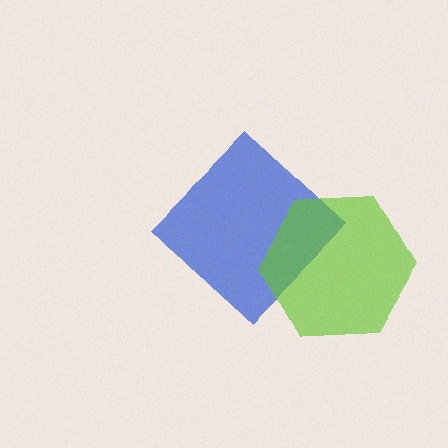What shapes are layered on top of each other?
The layered shapes are: a blue diamond, a lime hexagon.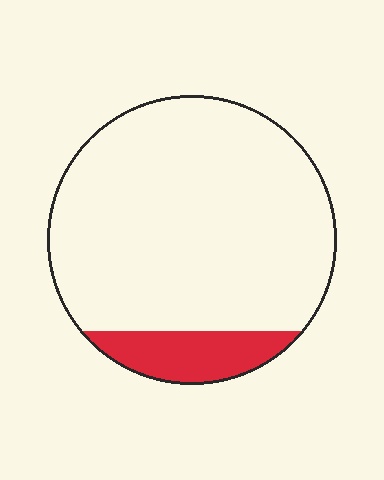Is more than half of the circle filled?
No.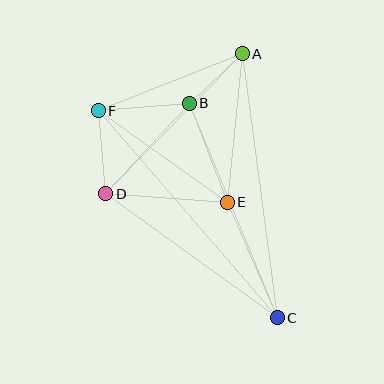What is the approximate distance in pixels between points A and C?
The distance between A and C is approximately 267 pixels.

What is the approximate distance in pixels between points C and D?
The distance between C and D is approximately 212 pixels.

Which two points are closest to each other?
Points A and B are closest to each other.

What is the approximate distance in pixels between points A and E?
The distance between A and E is approximately 149 pixels.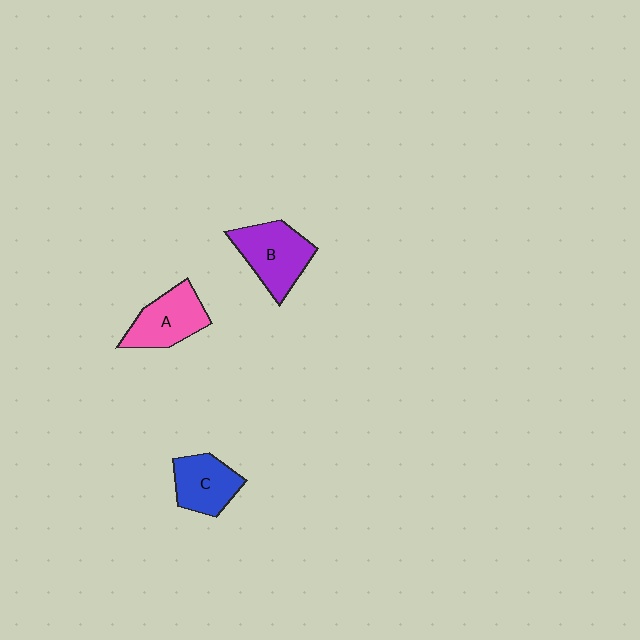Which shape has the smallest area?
Shape C (blue).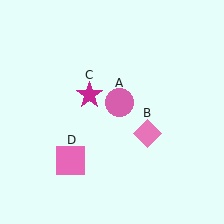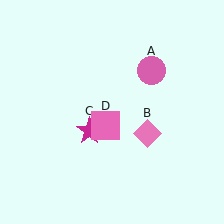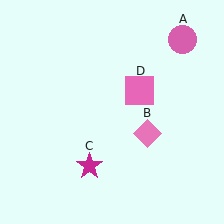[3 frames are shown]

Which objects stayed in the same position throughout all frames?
Pink diamond (object B) remained stationary.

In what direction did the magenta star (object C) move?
The magenta star (object C) moved down.